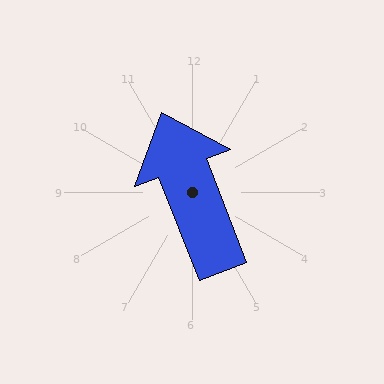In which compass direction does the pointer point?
North.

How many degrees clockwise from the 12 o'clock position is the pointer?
Approximately 339 degrees.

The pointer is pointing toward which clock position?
Roughly 11 o'clock.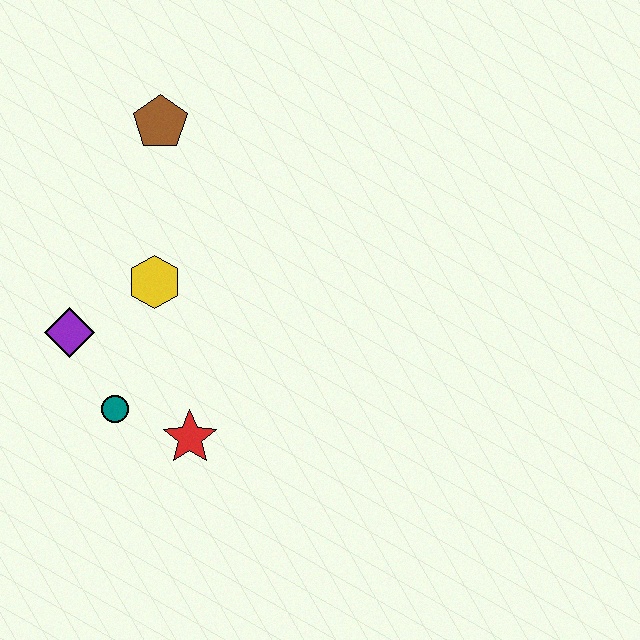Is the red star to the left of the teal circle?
No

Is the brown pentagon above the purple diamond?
Yes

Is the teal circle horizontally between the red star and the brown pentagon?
No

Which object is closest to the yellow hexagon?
The purple diamond is closest to the yellow hexagon.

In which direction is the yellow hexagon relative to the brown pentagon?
The yellow hexagon is below the brown pentagon.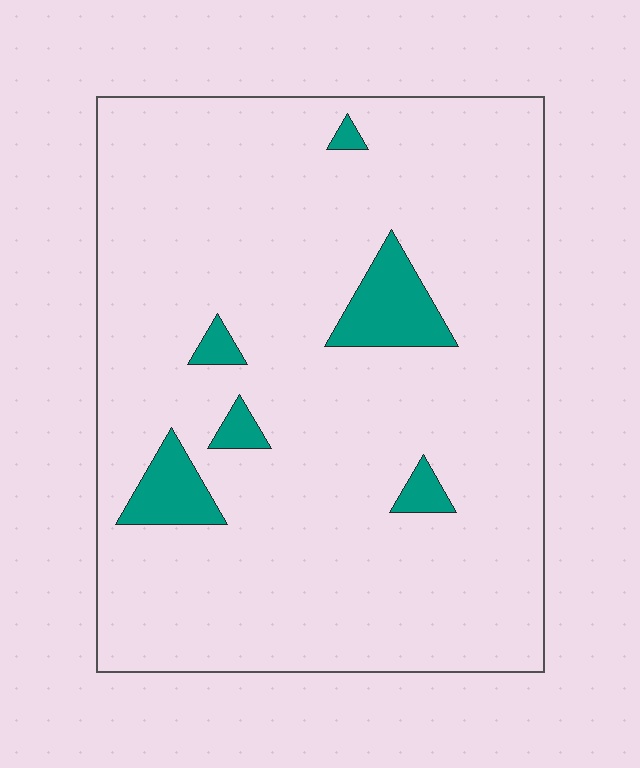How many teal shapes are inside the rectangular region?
6.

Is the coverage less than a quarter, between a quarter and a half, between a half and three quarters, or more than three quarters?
Less than a quarter.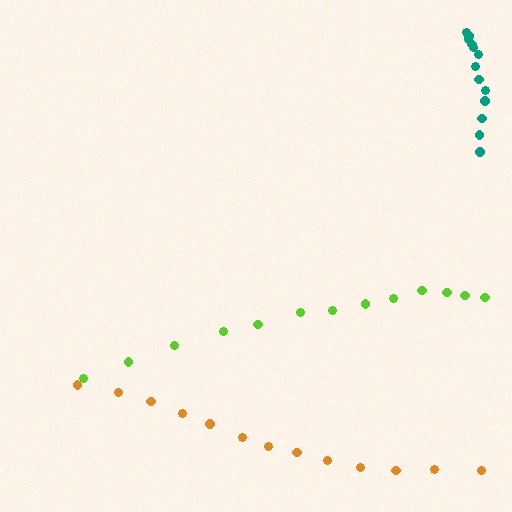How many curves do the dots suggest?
There are 3 distinct paths.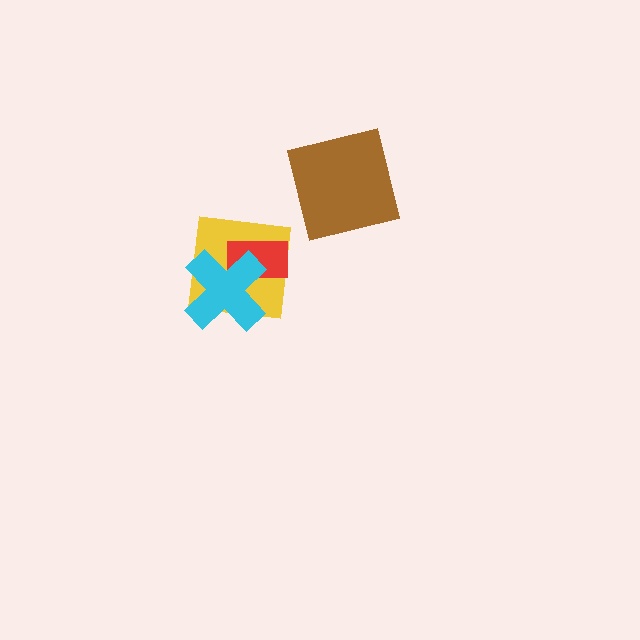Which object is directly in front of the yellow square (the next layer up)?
The red rectangle is directly in front of the yellow square.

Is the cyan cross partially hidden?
No, no other shape covers it.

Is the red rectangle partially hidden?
Yes, it is partially covered by another shape.